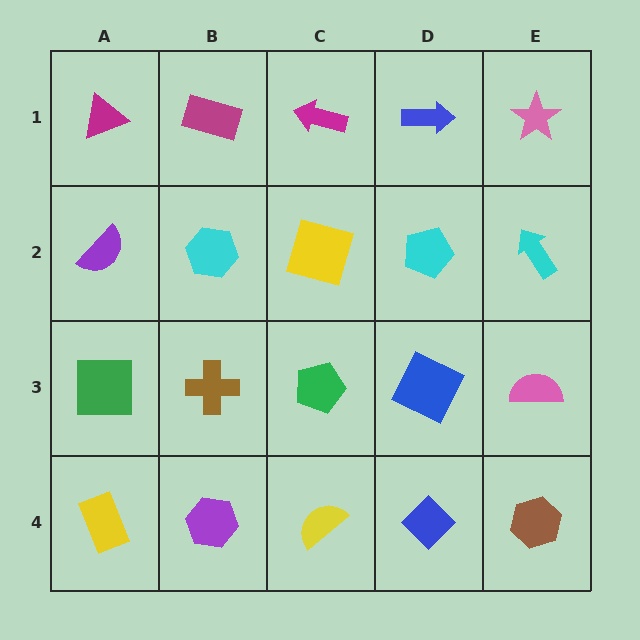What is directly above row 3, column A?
A purple semicircle.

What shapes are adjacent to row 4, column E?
A pink semicircle (row 3, column E), a blue diamond (row 4, column D).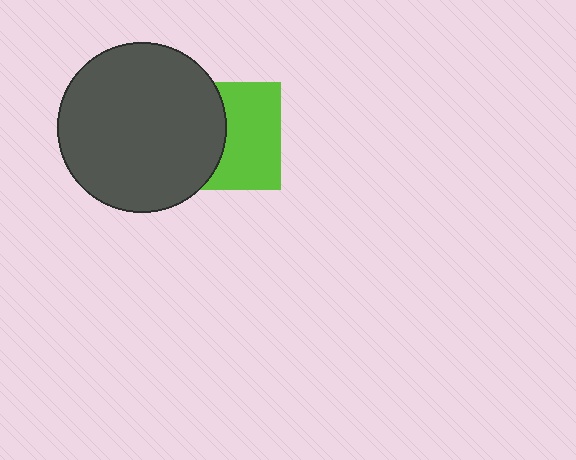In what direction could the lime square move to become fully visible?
The lime square could move right. That would shift it out from behind the dark gray circle entirely.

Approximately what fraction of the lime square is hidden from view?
Roughly 44% of the lime square is hidden behind the dark gray circle.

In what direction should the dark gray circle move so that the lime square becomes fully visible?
The dark gray circle should move left. That is the shortest direction to clear the overlap and leave the lime square fully visible.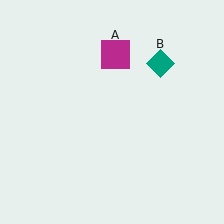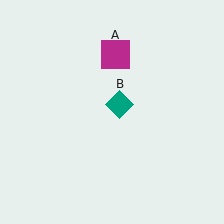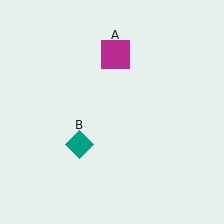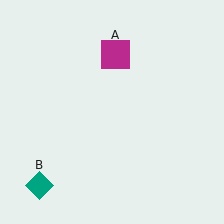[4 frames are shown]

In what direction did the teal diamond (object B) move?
The teal diamond (object B) moved down and to the left.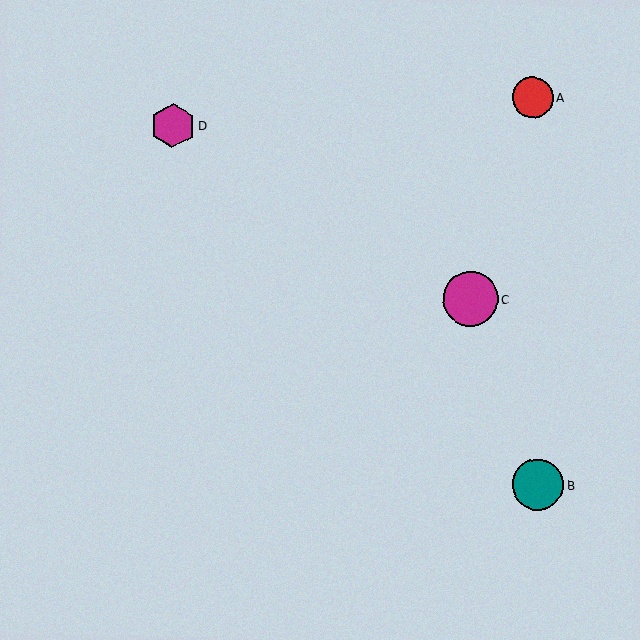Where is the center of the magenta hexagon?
The center of the magenta hexagon is at (173, 126).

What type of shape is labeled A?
Shape A is a red circle.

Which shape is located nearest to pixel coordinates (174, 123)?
The magenta hexagon (labeled D) at (173, 126) is nearest to that location.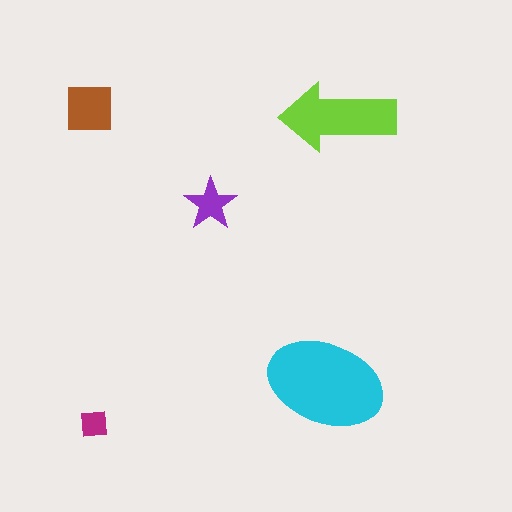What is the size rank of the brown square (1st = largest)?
3rd.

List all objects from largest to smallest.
The cyan ellipse, the lime arrow, the brown square, the purple star, the magenta square.